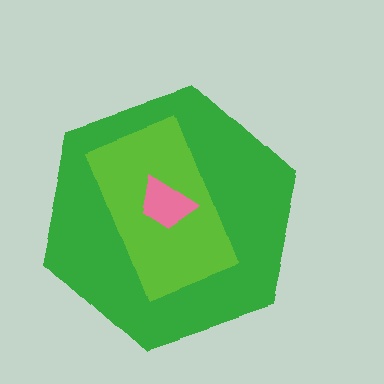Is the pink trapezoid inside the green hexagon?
Yes.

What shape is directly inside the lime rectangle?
The pink trapezoid.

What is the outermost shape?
The green hexagon.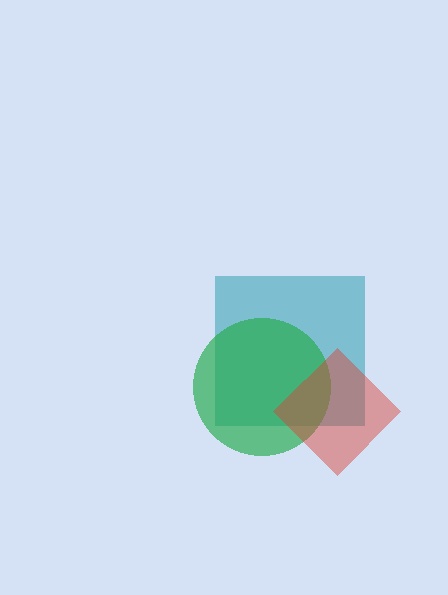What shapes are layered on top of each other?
The layered shapes are: a teal square, a green circle, a red diamond.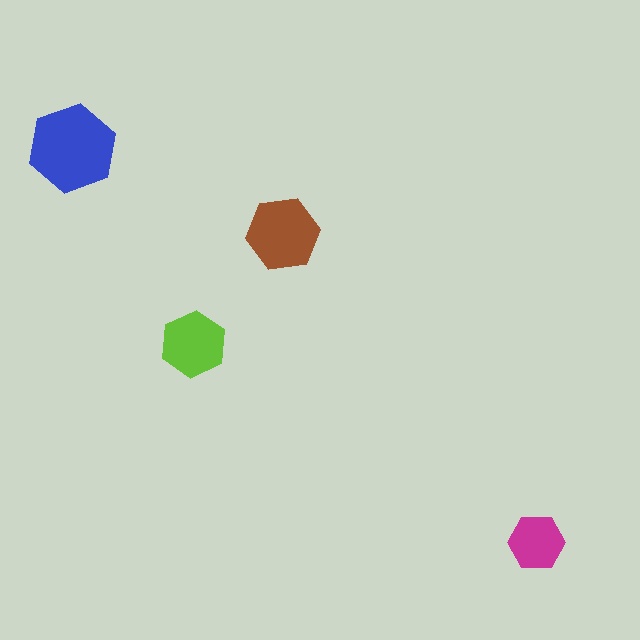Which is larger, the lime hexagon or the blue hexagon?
The blue one.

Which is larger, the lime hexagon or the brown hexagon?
The brown one.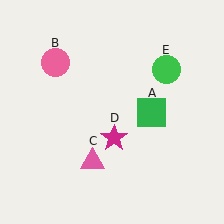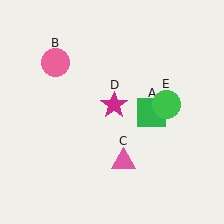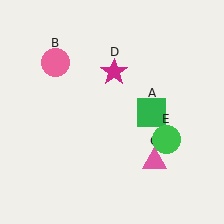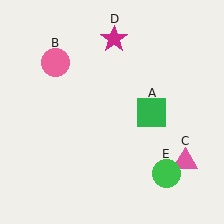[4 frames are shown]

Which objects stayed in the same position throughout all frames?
Green square (object A) and pink circle (object B) remained stationary.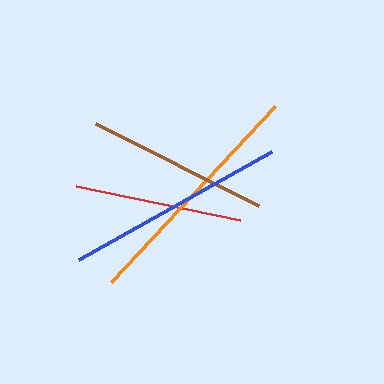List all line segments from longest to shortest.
From longest to shortest: orange, blue, brown, red.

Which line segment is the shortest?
The red line is the shortest at approximately 167 pixels.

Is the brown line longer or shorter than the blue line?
The blue line is longer than the brown line.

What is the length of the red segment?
The red segment is approximately 167 pixels long.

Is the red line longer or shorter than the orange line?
The orange line is longer than the red line.